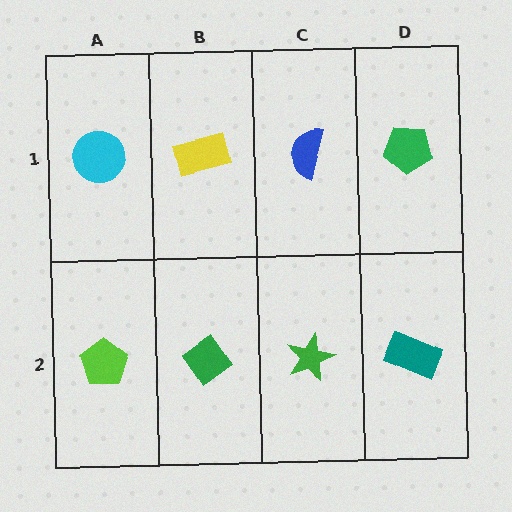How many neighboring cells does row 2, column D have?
2.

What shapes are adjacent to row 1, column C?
A green star (row 2, column C), a yellow rectangle (row 1, column B), a green pentagon (row 1, column D).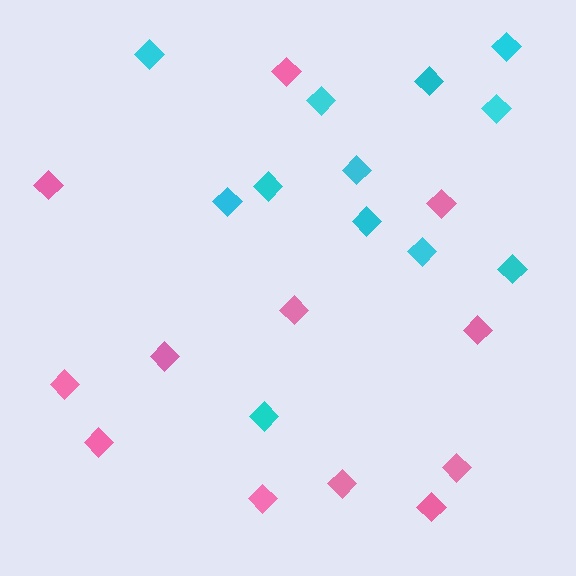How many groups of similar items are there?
There are 2 groups: one group of cyan diamonds (12) and one group of pink diamonds (12).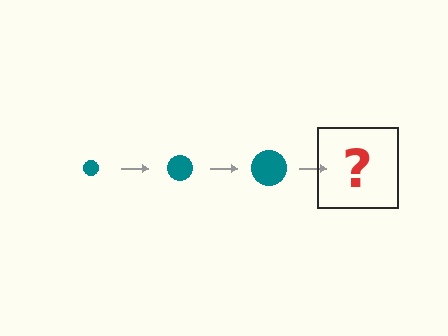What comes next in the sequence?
The next element should be a teal circle, larger than the previous one.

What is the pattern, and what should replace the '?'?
The pattern is that the circle gets progressively larger each step. The '?' should be a teal circle, larger than the previous one.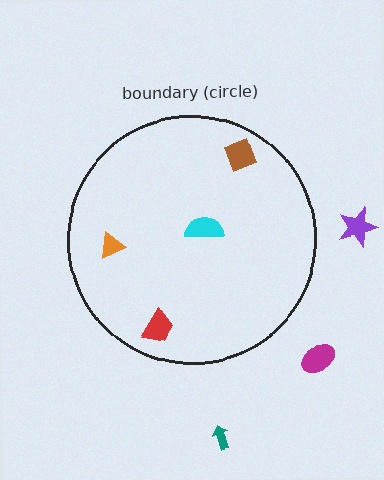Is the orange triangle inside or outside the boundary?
Inside.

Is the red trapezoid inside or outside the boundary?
Inside.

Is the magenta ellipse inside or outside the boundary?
Outside.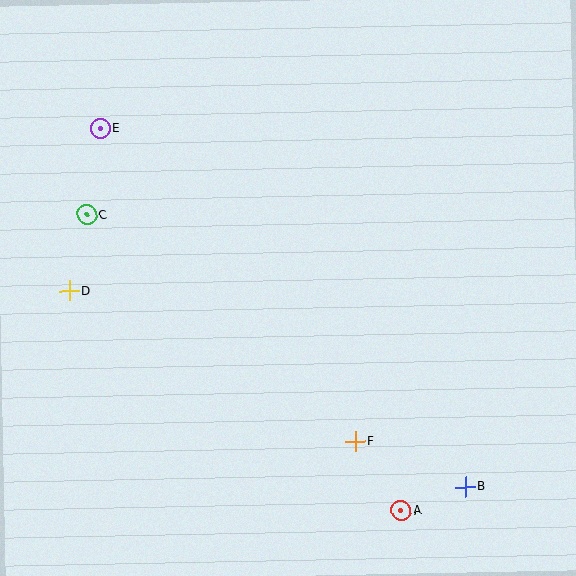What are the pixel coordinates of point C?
Point C is at (87, 215).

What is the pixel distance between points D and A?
The distance between D and A is 398 pixels.